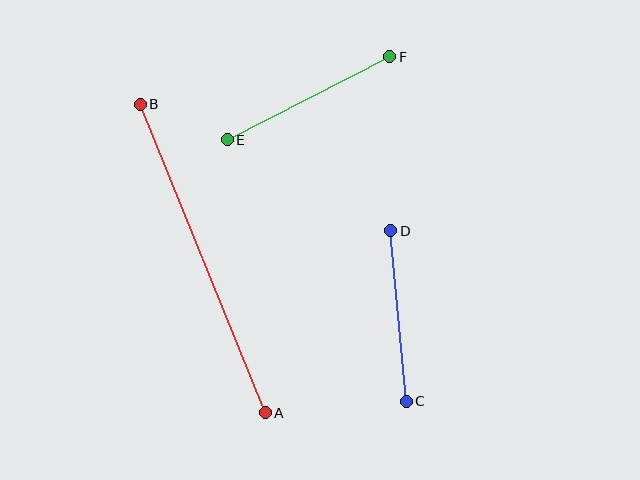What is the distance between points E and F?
The distance is approximately 183 pixels.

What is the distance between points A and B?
The distance is approximately 333 pixels.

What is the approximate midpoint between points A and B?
The midpoint is at approximately (203, 259) pixels.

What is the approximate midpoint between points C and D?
The midpoint is at approximately (399, 316) pixels.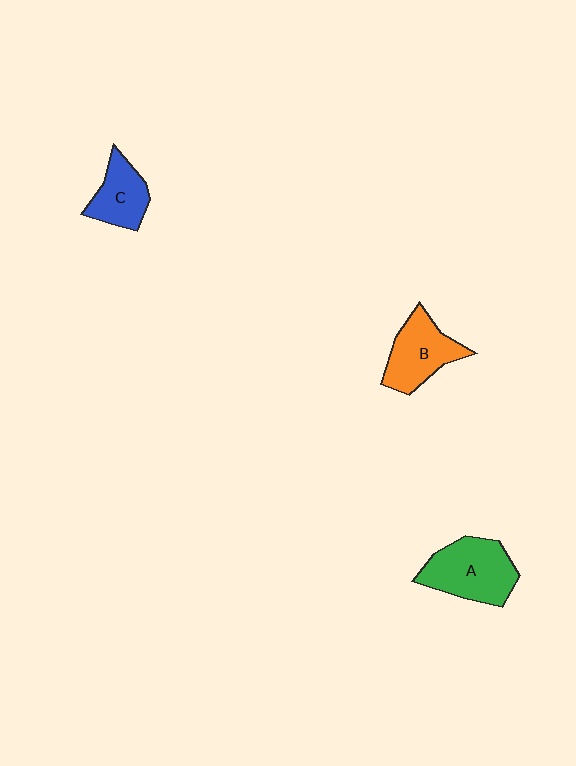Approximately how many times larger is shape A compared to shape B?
Approximately 1.2 times.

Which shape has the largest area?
Shape A (green).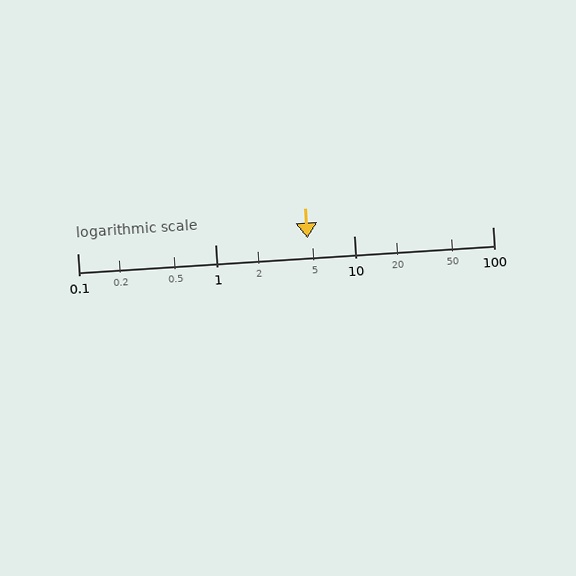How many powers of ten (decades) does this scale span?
The scale spans 3 decades, from 0.1 to 100.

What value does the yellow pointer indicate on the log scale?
The pointer indicates approximately 4.6.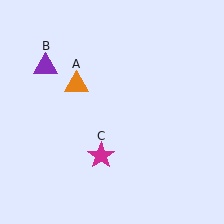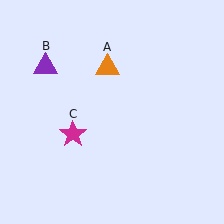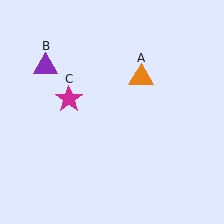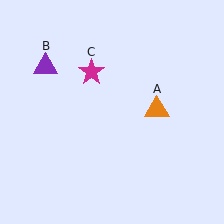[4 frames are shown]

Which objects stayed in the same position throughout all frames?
Purple triangle (object B) remained stationary.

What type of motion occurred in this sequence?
The orange triangle (object A), magenta star (object C) rotated clockwise around the center of the scene.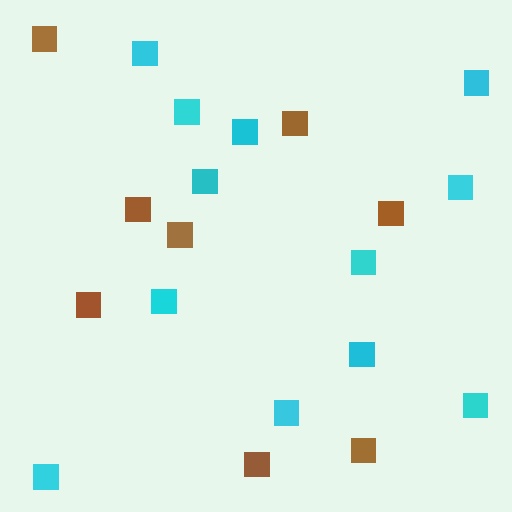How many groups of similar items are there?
There are 2 groups: one group of brown squares (8) and one group of cyan squares (12).